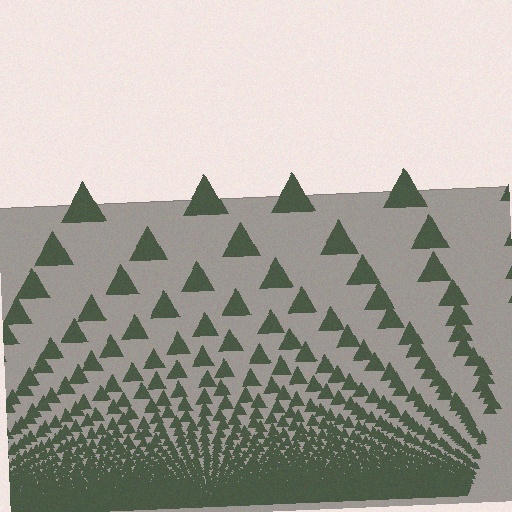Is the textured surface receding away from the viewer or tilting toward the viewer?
The surface appears to tilt toward the viewer. Texture elements get larger and sparser toward the top.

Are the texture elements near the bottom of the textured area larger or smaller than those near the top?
Smaller. The gradient is inverted — elements near the bottom are smaller and denser.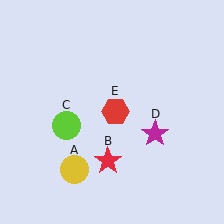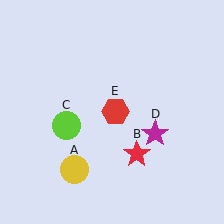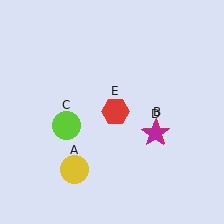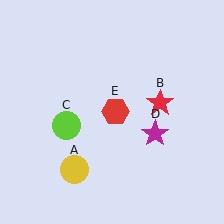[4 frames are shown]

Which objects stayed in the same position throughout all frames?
Yellow circle (object A) and lime circle (object C) and magenta star (object D) and red hexagon (object E) remained stationary.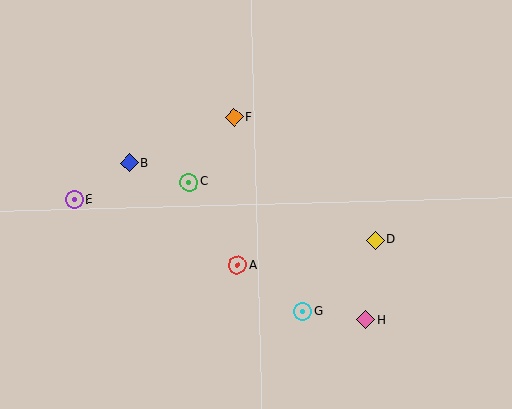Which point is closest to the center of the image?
Point A at (237, 265) is closest to the center.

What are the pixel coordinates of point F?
Point F is at (234, 117).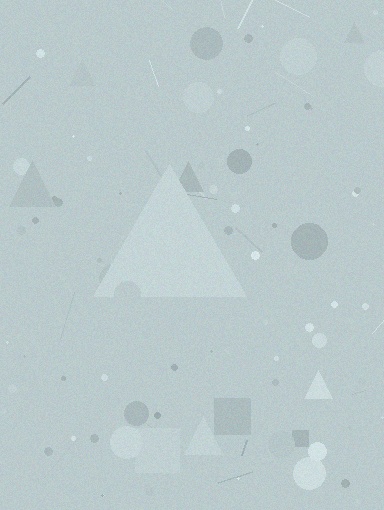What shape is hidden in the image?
A triangle is hidden in the image.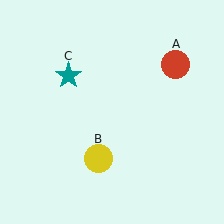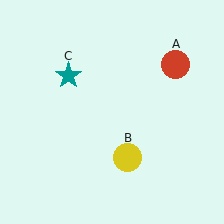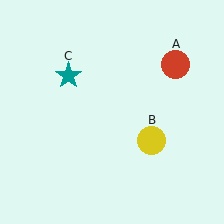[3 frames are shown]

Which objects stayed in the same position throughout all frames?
Red circle (object A) and teal star (object C) remained stationary.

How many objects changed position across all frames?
1 object changed position: yellow circle (object B).